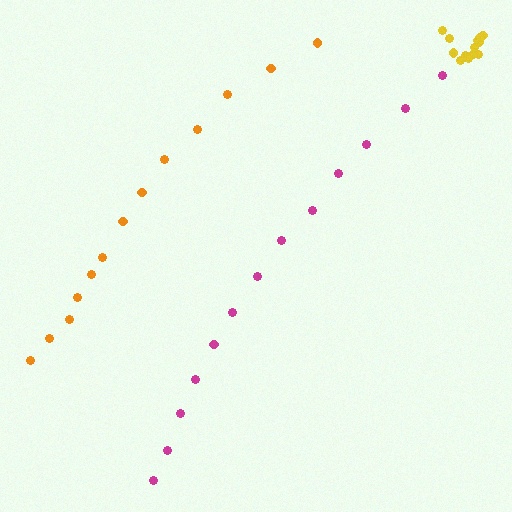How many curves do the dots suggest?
There are 3 distinct paths.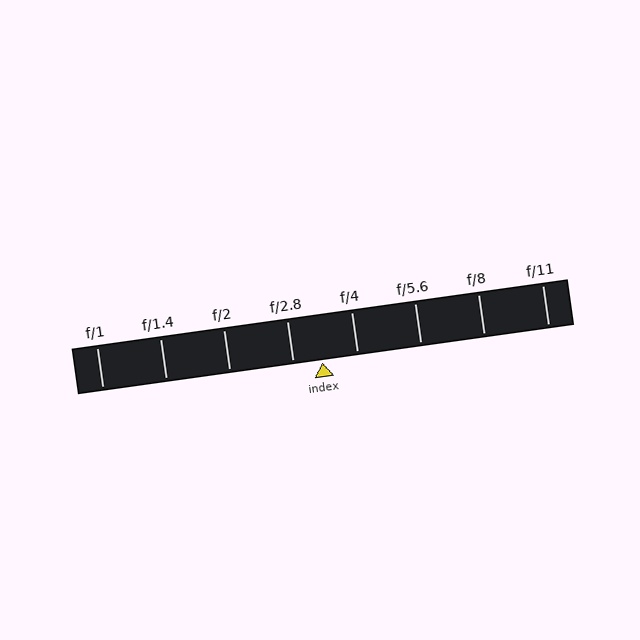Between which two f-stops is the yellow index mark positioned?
The index mark is between f/2.8 and f/4.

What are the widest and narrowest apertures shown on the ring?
The widest aperture shown is f/1 and the narrowest is f/11.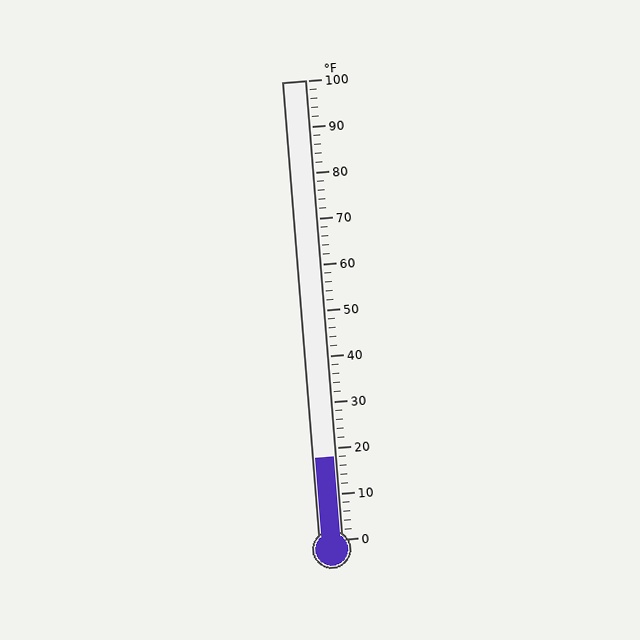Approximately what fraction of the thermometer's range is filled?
The thermometer is filled to approximately 20% of its range.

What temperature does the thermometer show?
The thermometer shows approximately 18°F.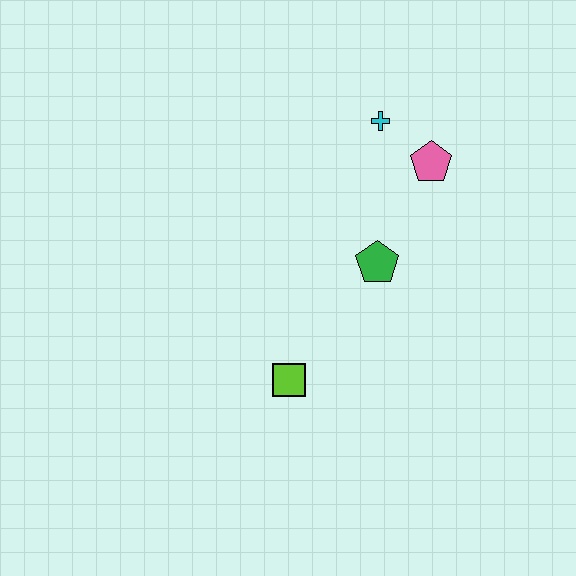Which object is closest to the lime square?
The green pentagon is closest to the lime square.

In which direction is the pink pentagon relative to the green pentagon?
The pink pentagon is above the green pentagon.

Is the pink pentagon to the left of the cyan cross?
No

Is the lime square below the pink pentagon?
Yes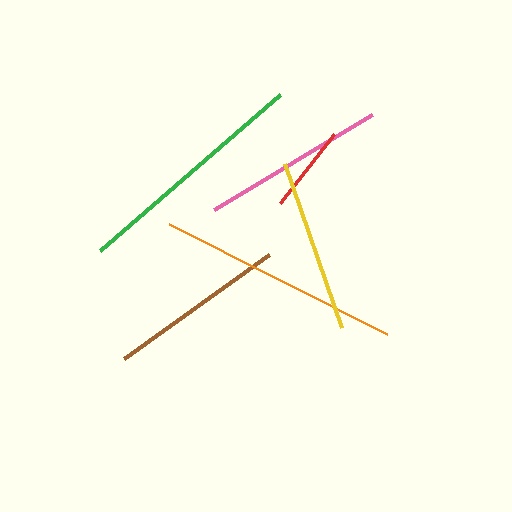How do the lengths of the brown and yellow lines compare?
The brown and yellow lines are approximately the same length.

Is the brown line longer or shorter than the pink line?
The pink line is longer than the brown line.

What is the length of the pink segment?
The pink segment is approximately 185 pixels long.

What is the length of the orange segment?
The orange segment is approximately 245 pixels long.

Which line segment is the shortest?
The red line is the shortest at approximately 88 pixels.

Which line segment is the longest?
The orange line is the longest at approximately 245 pixels.